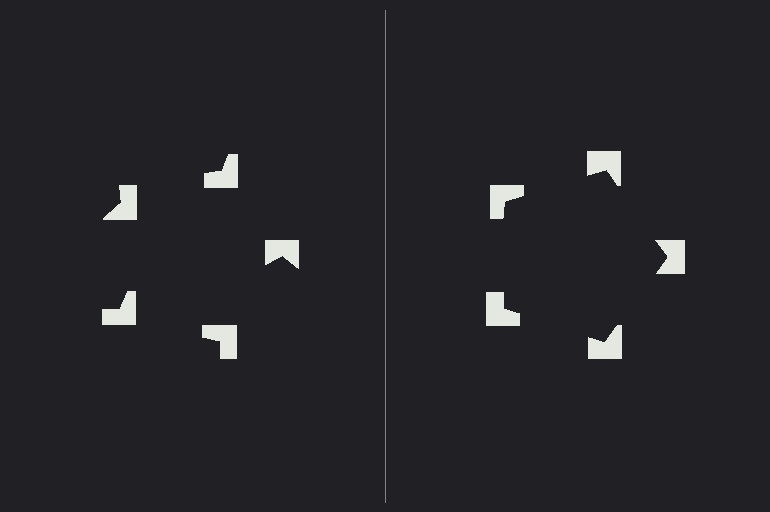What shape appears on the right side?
An illusory pentagon.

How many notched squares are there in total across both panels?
10 — 5 on each side.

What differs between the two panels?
The notched squares are positioned identically on both sides; only the wedge orientations differ. On the right they align to a pentagon; on the left they are misaligned.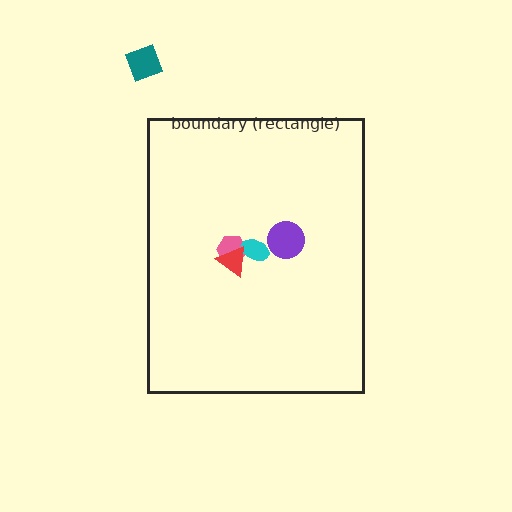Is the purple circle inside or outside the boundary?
Inside.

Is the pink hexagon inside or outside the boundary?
Inside.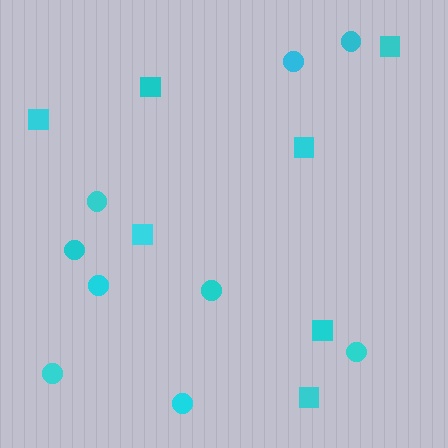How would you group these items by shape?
There are 2 groups: one group of squares (7) and one group of circles (9).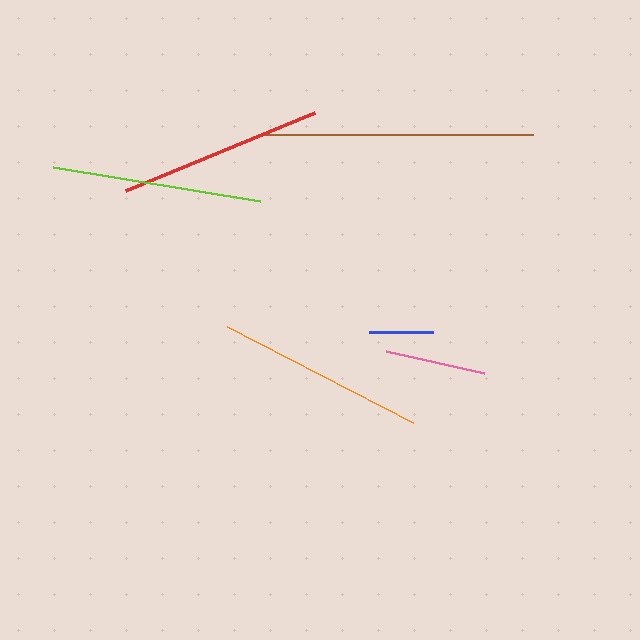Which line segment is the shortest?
The blue line is the shortest at approximately 64 pixels.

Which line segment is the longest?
The brown line is the longest at approximately 272 pixels.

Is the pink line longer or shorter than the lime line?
The lime line is longer than the pink line.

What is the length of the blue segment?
The blue segment is approximately 64 pixels long.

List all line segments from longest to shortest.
From longest to shortest: brown, lime, orange, red, pink, blue.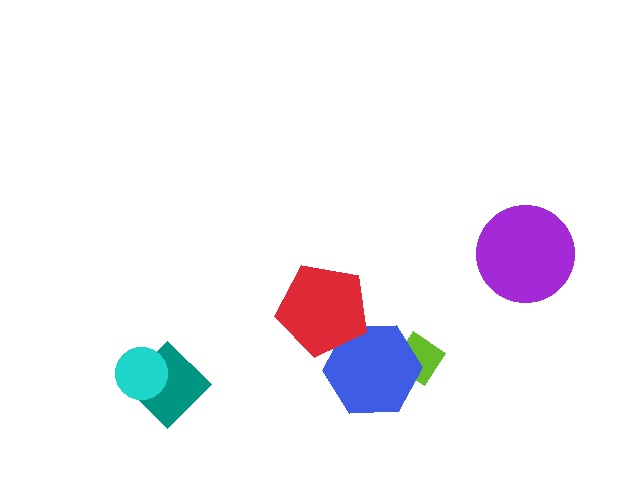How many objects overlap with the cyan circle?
1 object overlaps with the cyan circle.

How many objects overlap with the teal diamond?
1 object overlaps with the teal diamond.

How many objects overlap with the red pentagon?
1 object overlaps with the red pentagon.